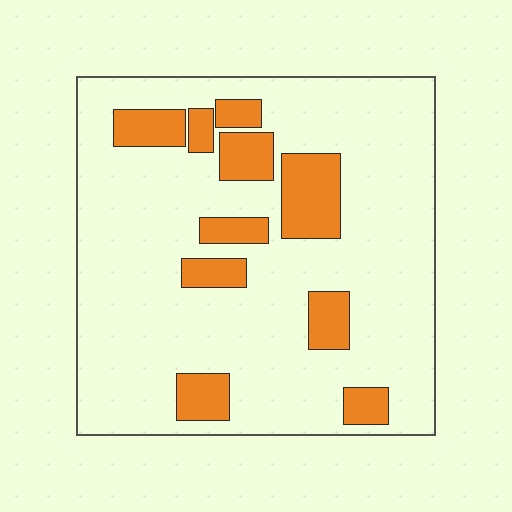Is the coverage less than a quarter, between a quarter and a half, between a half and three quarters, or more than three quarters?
Less than a quarter.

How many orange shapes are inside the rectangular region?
10.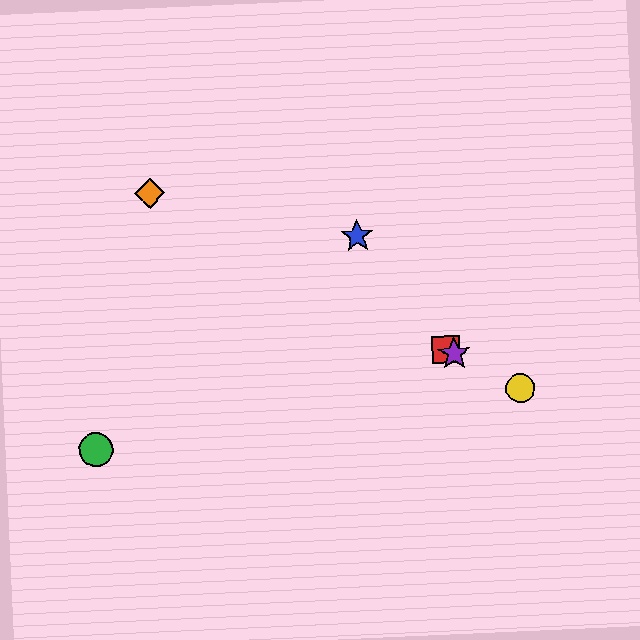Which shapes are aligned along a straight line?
The red square, the yellow circle, the purple star, the orange diamond are aligned along a straight line.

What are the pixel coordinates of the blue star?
The blue star is at (357, 236).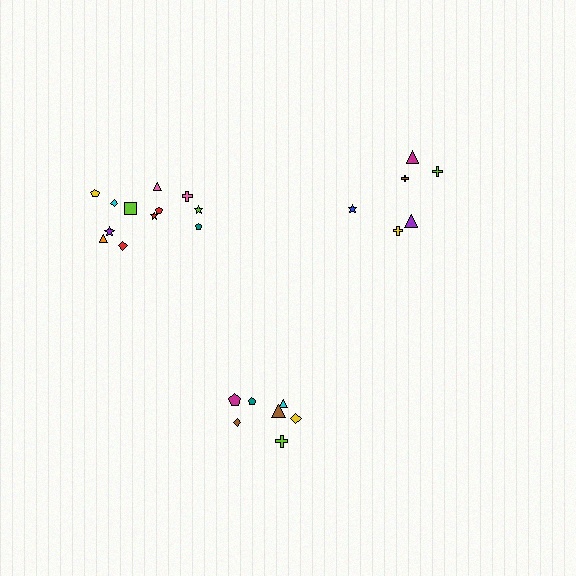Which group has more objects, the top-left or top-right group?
The top-left group.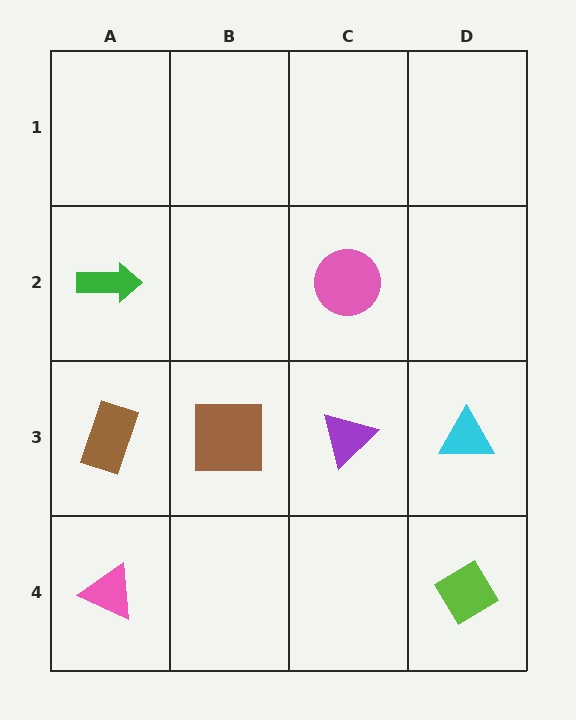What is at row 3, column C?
A purple triangle.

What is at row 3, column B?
A brown square.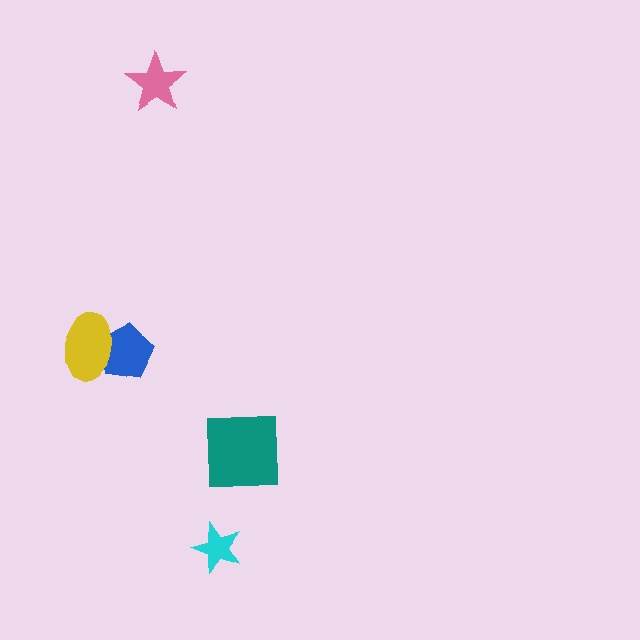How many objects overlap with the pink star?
0 objects overlap with the pink star.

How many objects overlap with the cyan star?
0 objects overlap with the cyan star.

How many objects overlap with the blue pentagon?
1 object overlaps with the blue pentagon.